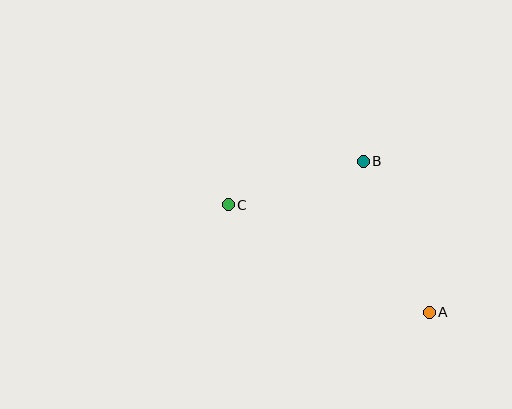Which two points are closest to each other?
Points B and C are closest to each other.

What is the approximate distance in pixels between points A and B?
The distance between A and B is approximately 165 pixels.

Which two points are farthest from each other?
Points A and C are farthest from each other.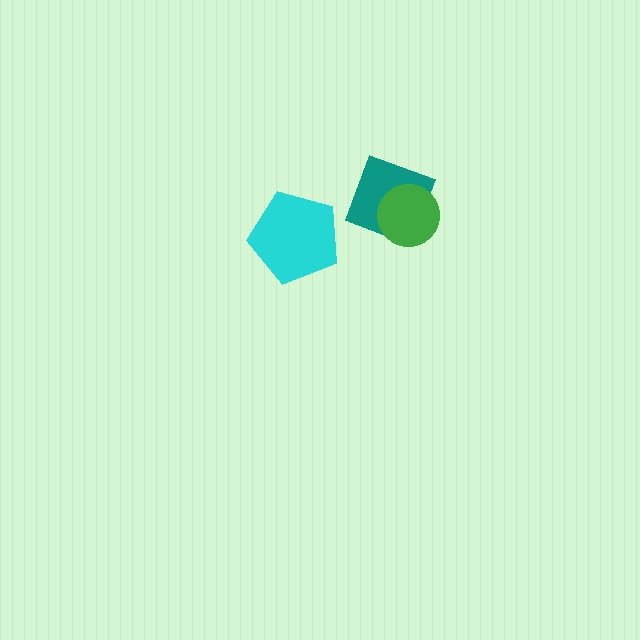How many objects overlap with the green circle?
1 object overlaps with the green circle.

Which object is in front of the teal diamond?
The green circle is in front of the teal diamond.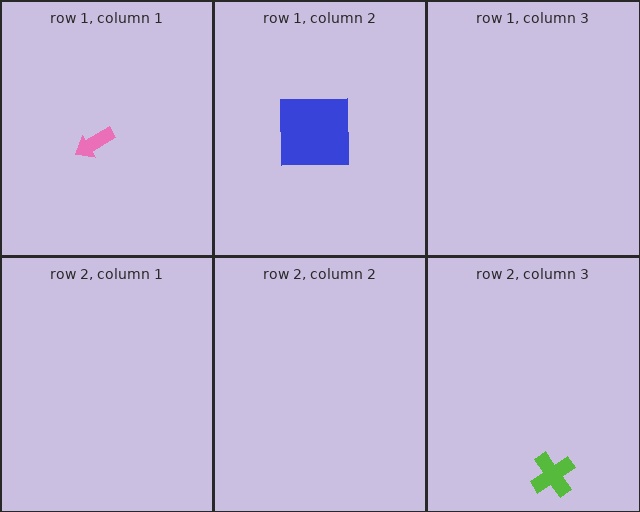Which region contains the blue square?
The row 1, column 2 region.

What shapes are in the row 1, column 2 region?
The blue square.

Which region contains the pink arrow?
The row 1, column 1 region.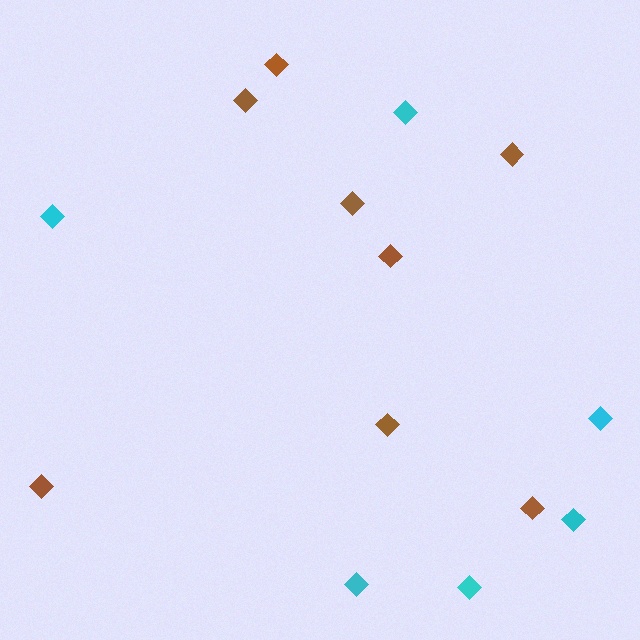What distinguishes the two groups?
There are 2 groups: one group of cyan diamonds (6) and one group of brown diamonds (8).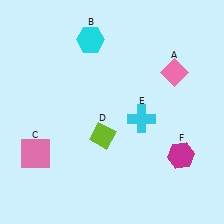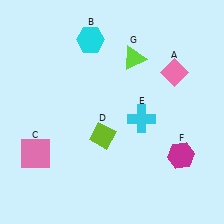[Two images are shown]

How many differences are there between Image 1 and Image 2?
There is 1 difference between the two images.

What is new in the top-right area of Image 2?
A lime triangle (G) was added in the top-right area of Image 2.